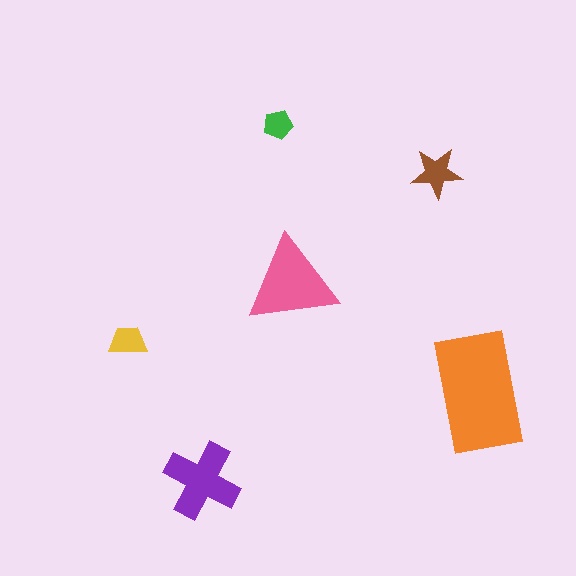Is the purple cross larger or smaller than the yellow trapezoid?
Larger.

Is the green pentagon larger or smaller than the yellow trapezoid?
Smaller.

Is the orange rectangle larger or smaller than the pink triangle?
Larger.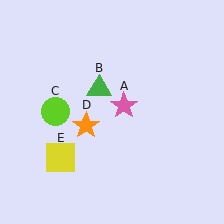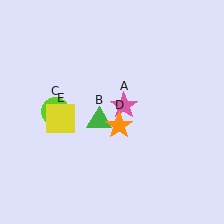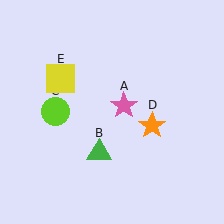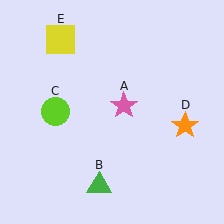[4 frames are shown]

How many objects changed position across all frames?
3 objects changed position: green triangle (object B), orange star (object D), yellow square (object E).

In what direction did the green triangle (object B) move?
The green triangle (object B) moved down.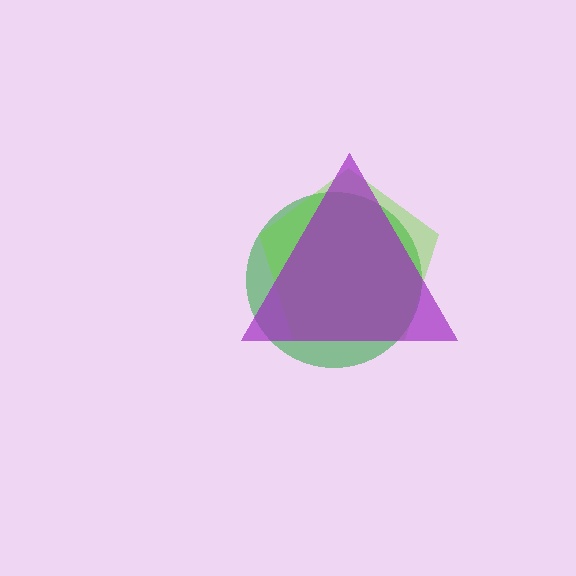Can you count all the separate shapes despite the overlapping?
Yes, there are 3 separate shapes.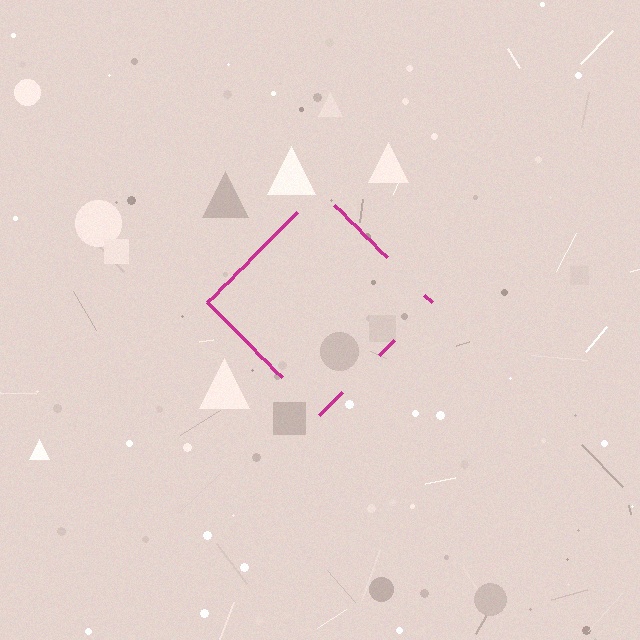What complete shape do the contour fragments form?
The contour fragments form a diamond.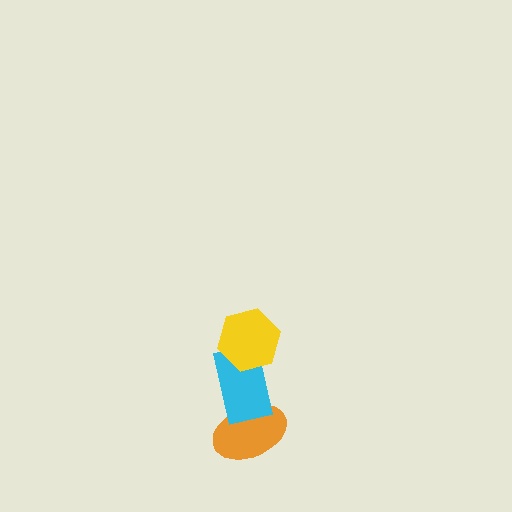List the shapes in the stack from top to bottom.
From top to bottom: the yellow hexagon, the cyan rectangle, the orange ellipse.